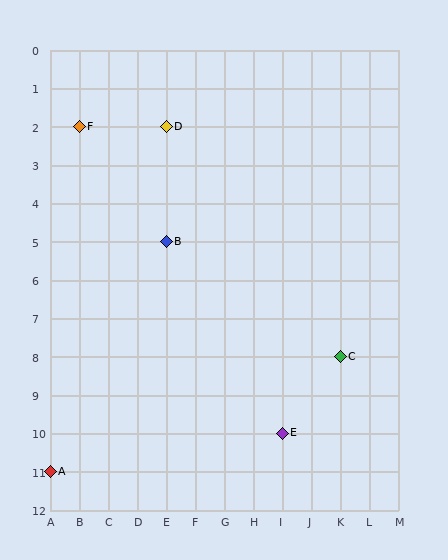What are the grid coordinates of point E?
Point E is at grid coordinates (I, 10).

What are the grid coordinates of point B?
Point B is at grid coordinates (E, 5).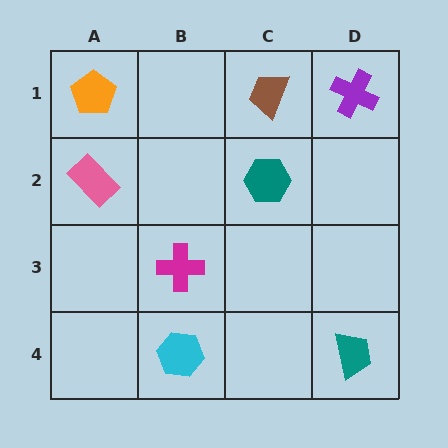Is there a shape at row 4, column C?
No, that cell is empty.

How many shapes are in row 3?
1 shape.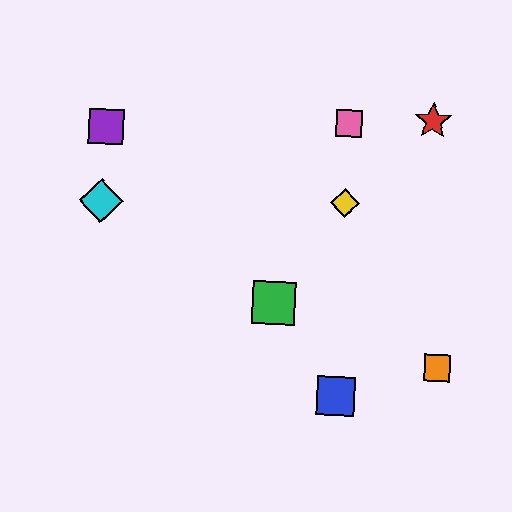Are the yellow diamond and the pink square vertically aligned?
Yes, both are at x≈345.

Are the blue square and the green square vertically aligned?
No, the blue square is at x≈336 and the green square is at x≈274.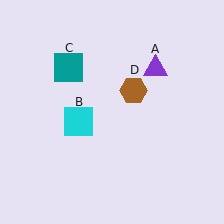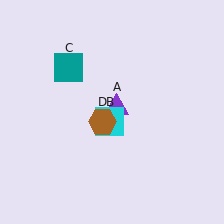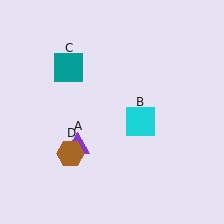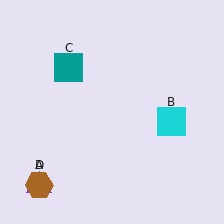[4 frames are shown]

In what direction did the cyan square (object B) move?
The cyan square (object B) moved right.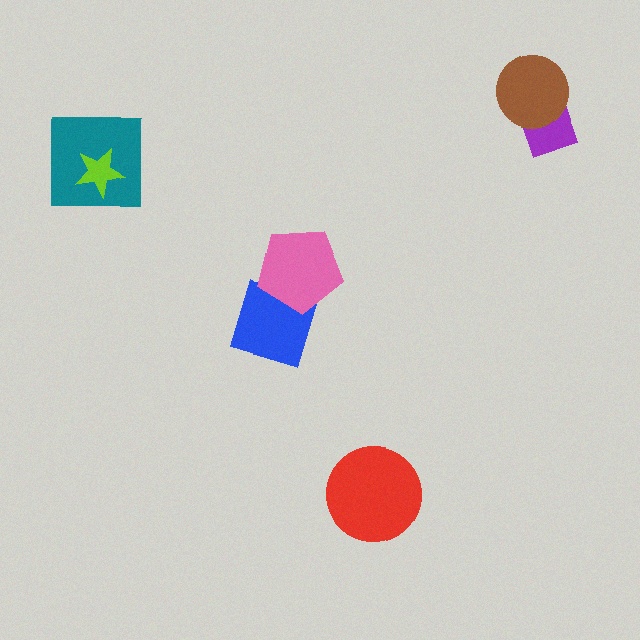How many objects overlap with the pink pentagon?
1 object overlaps with the pink pentagon.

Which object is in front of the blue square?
The pink pentagon is in front of the blue square.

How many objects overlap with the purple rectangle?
1 object overlaps with the purple rectangle.